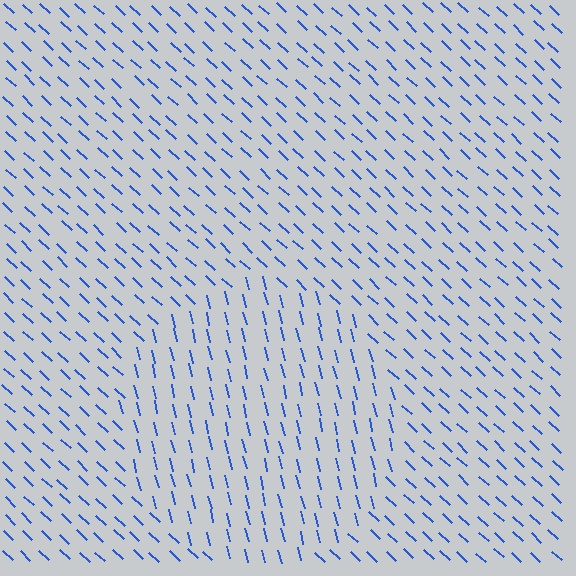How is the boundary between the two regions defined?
The boundary is defined purely by a change in line orientation (approximately 33 degrees difference). All lines are the same color and thickness.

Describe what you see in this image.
The image is filled with small blue line segments. A circle region in the image has lines oriented differently from the surrounding lines, creating a visible texture boundary.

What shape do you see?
I see a circle.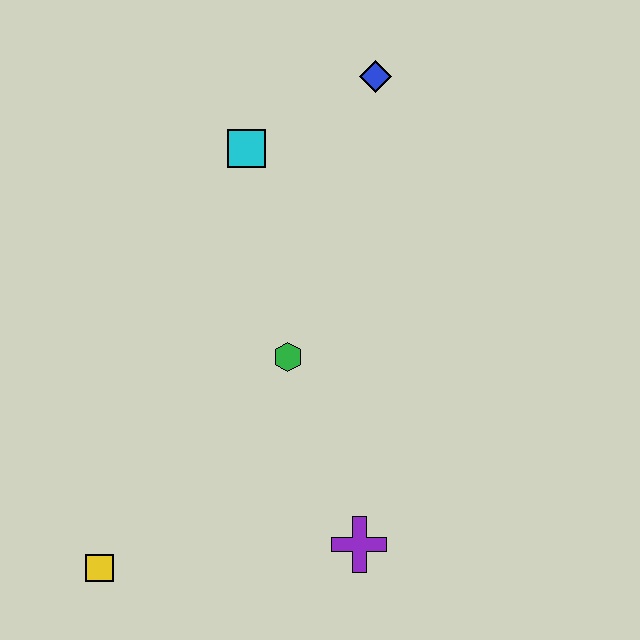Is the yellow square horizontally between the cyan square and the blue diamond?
No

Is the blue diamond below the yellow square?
No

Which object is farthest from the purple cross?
The blue diamond is farthest from the purple cross.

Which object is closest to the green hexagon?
The purple cross is closest to the green hexagon.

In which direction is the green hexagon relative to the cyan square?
The green hexagon is below the cyan square.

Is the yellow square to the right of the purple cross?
No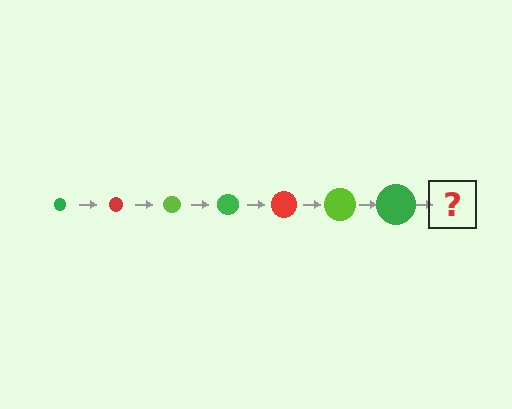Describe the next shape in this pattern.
It should be a red circle, larger than the previous one.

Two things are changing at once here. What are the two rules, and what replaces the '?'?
The two rules are that the circle grows larger each step and the color cycles through green, red, and lime. The '?' should be a red circle, larger than the previous one.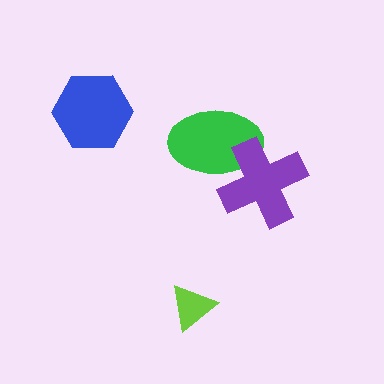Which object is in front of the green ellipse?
The purple cross is in front of the green ellipse.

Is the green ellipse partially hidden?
Yes, it is partially covered by another shape.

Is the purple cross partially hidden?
No, no other shape covers it.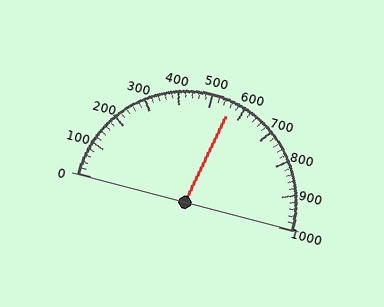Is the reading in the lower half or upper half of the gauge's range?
The reading is in the upper half of the range (0 to 1000).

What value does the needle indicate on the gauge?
The needle indicates approximately 560.